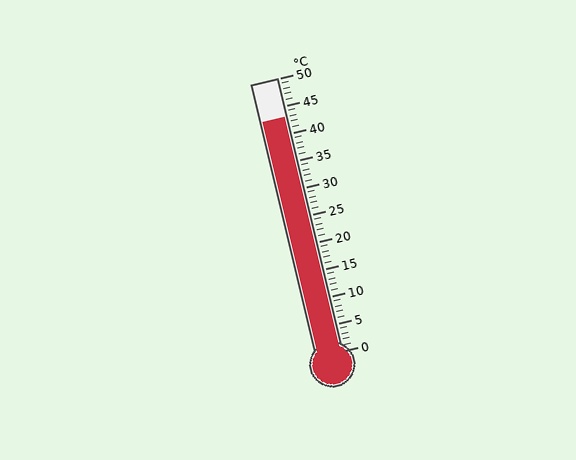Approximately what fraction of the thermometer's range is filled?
The thermometer is filled to approximately 85% of its range.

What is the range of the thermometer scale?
The thermometer scale ranges from 0°C to 50°C.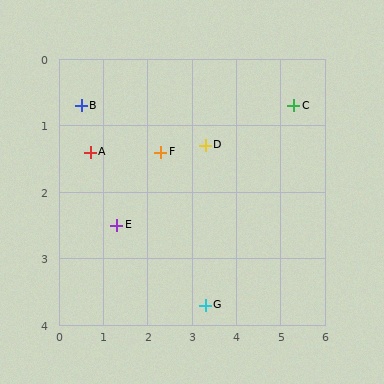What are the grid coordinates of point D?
Point D is at approximately (3.3, 1.3).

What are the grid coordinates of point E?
Point E is at approximately (1.3, 2.5).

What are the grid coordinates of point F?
Point F is at approximately (2.3, 1.4).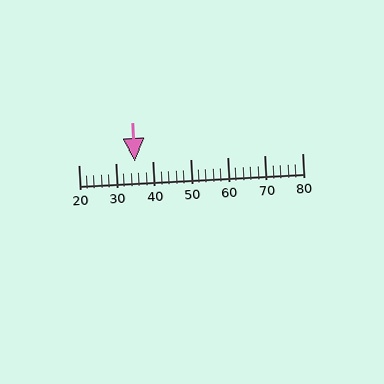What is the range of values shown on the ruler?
The ruler shows values from 20 to 80.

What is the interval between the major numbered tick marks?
The major tick marks are spaced 10 units apart.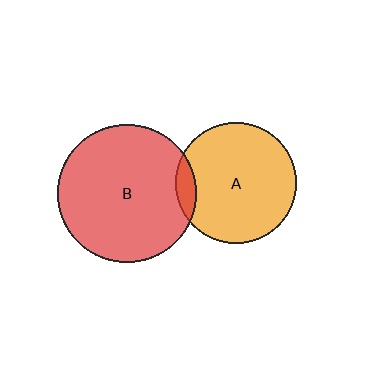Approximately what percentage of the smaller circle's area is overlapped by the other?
Approximately 10%.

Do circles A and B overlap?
Yes.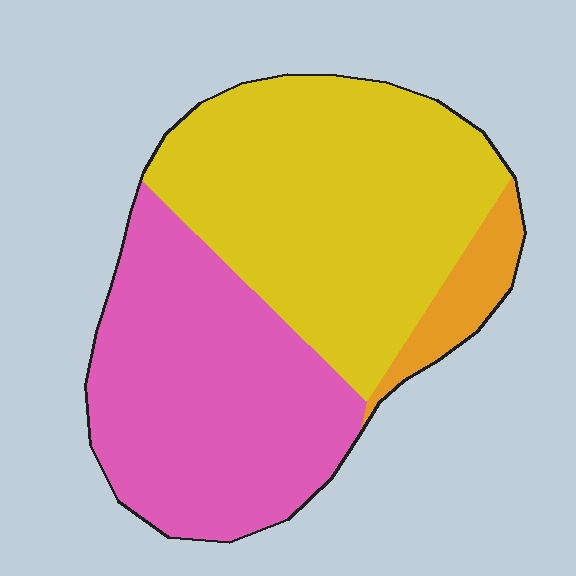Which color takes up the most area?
Yellow, at roughly 50%.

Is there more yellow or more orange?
Yellow.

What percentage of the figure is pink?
Pink covers roughly 45% of the figure.